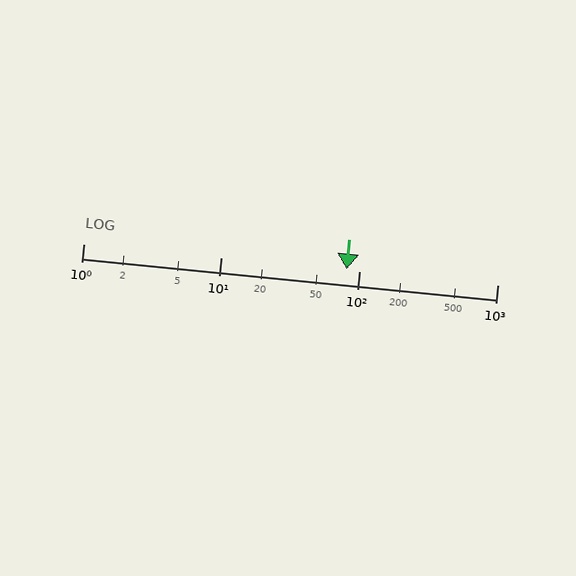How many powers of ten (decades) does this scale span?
The scale spans 3 decades, from 1 to 1000.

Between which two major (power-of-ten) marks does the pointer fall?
The pointer is between 10 and 100.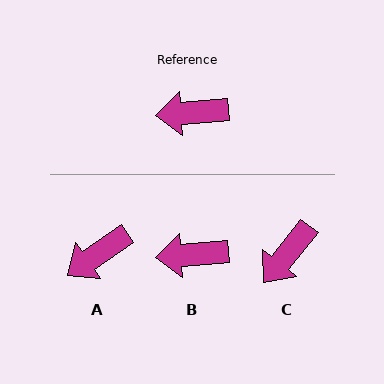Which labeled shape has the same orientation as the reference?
B.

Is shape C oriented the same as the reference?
No, it is off by about 47 degrees.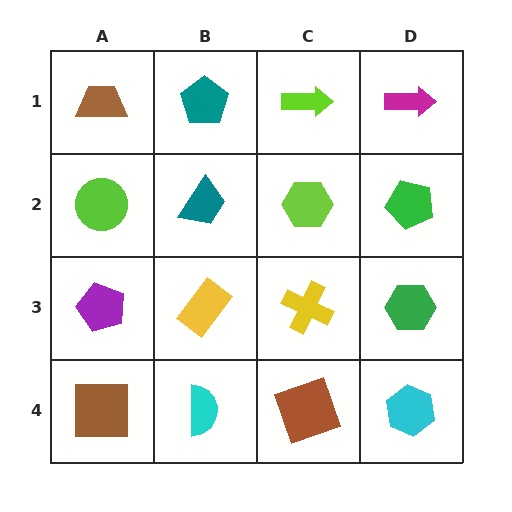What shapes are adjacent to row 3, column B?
A teal trapezoid (row 2, column B), a cyan semicircle (row 4, column B), a purple pentagon (row 3, column A), a yellow cross (row 3, column C).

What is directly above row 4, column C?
A yellow cross.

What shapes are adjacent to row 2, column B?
A teal pentagon (row 1, column B), a yellow rectangle (row 3, column B), a lime circle (row 2, column A), a lime hexagon (row 2, column C).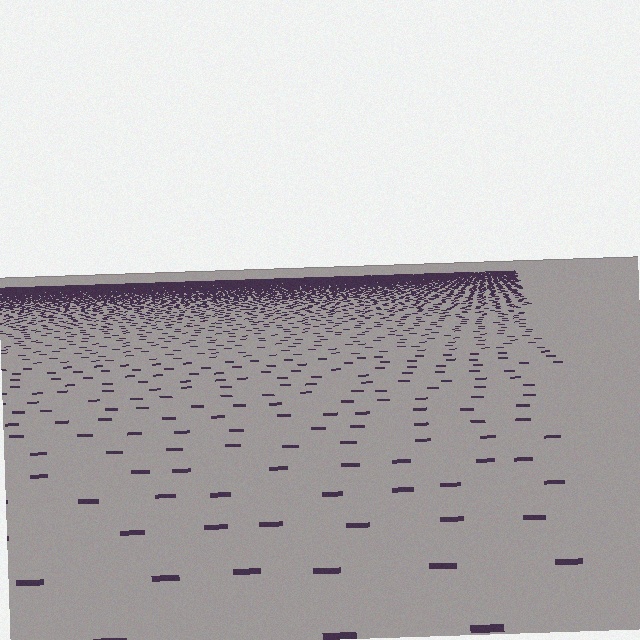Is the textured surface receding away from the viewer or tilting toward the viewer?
The surface is receding away from the viewer. Texture elements get smaller and denser toward the top.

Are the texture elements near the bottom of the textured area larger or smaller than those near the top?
Larger. Near the bottom, elements are closer to the viewer and appear at a bigger on-screen size.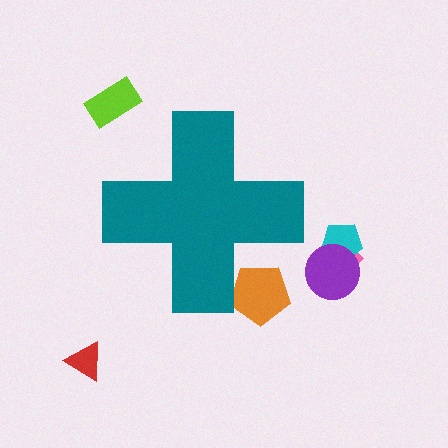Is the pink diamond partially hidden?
No, the pink diamond is fully visible.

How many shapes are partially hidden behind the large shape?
1 shape is partially hidden.